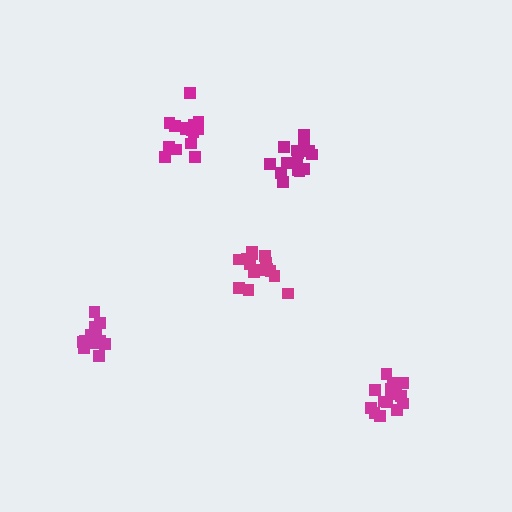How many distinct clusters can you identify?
There are 5 distinct clusters.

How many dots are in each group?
Group 1: 18 dots, Group 2: 17 dots, Group 3: 15 dots, Group 4: 15 dots, Group 5: 15 dots (80 total).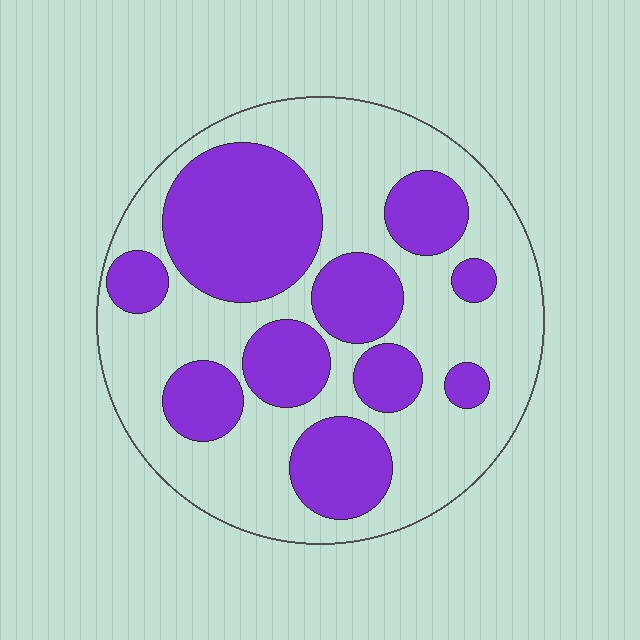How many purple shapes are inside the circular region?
10.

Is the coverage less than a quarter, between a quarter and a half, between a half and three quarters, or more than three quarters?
Between a quarter and a half.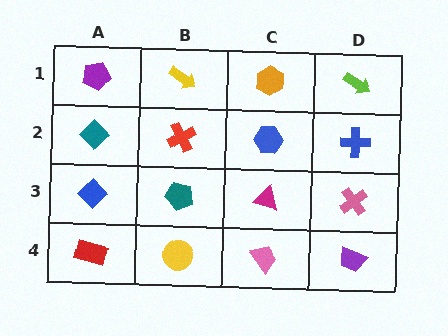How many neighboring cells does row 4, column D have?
2.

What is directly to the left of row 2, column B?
A teal diamond.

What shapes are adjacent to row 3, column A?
A teal diamond (row 2, column A), a red rectangle (row 4, column A), a teal pentagon (row 3, column B).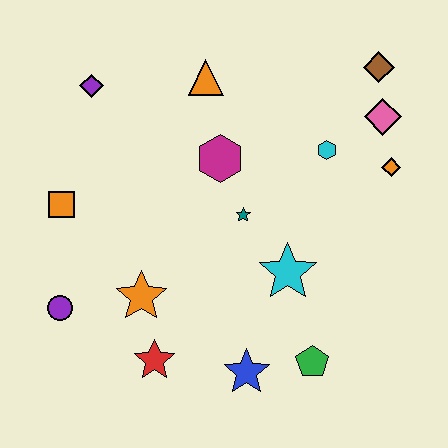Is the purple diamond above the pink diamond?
Yes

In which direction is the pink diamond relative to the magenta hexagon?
The pink diamond is to the right of the magenta hexagon.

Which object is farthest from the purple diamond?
The green pentagon is farthest from the purple diamond.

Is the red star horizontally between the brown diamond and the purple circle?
Yes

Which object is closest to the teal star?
The magenta hexagon is closest to the teal star.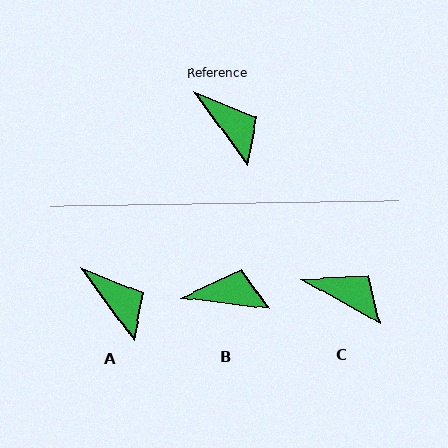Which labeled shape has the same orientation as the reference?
A.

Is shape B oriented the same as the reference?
No, it is off by about 47 degrees.